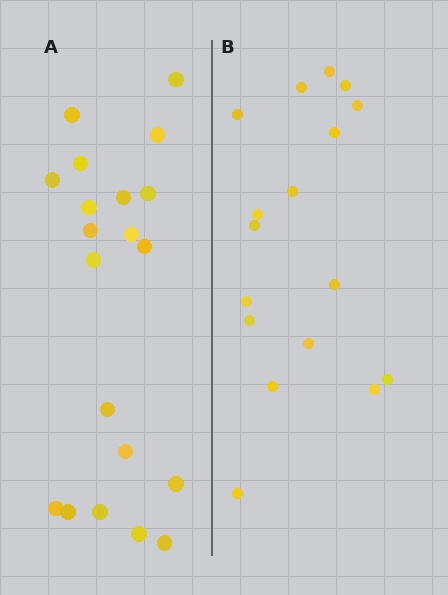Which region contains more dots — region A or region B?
Region A (the left region) has more dots.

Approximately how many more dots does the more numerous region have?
Region A has just a few more — roughly 2 or 3 more dots than region B.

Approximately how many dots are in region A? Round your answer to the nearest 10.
About 20 dots.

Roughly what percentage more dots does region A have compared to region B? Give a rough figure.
About 20% more.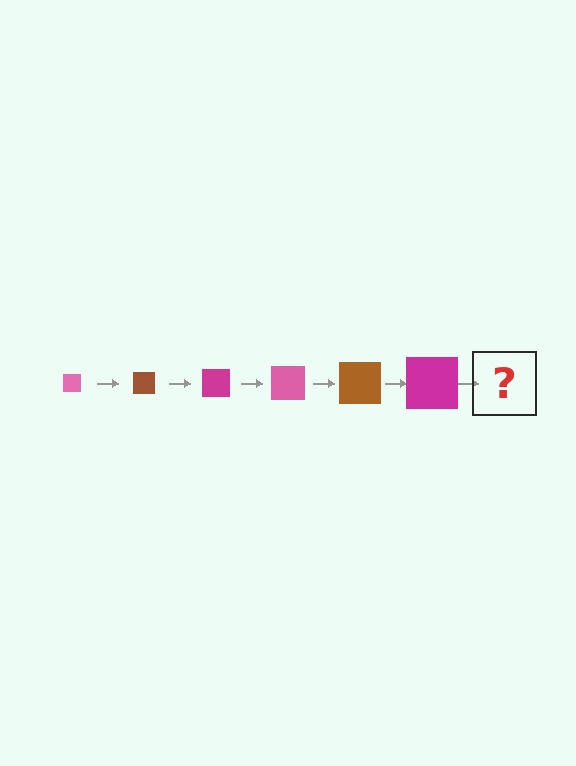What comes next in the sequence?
The next element should be a pink square, larger than the previous one.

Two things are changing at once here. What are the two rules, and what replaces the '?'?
The two rules are that the square grows larger each step and the color cycles through pink, brown, and magenta. The '?' should be a pink square, larger than the previous one.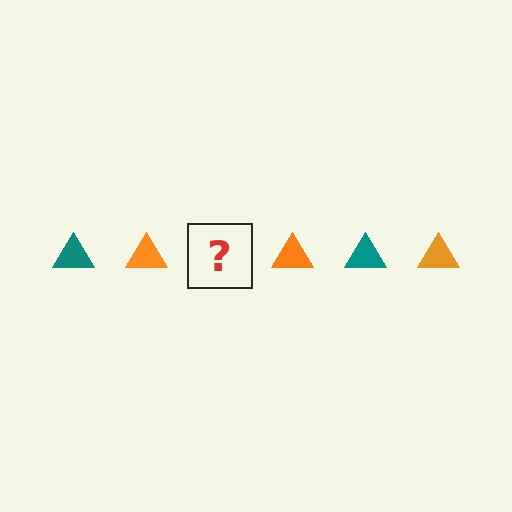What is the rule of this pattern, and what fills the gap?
The rule is that the pattern cycles through teal, orange triangles. The gap should be filled with a teal triangle.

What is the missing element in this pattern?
The missing element is a teal triangle.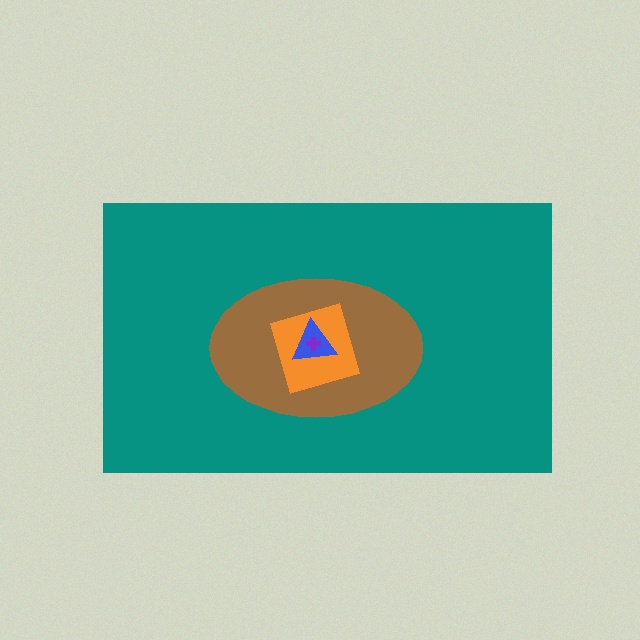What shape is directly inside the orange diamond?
The blue triangle.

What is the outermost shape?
The teal rectangle.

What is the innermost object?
The purple cross.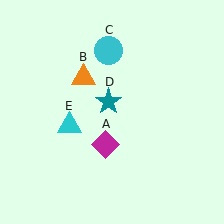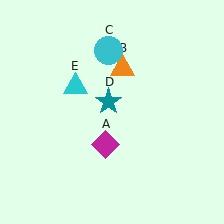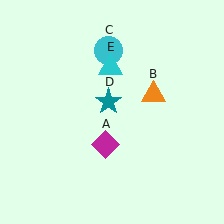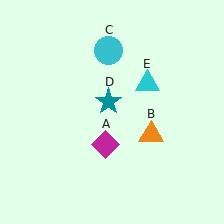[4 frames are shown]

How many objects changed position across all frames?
2 objects changed position: orange triangle (object B), cyan triangle (object E).